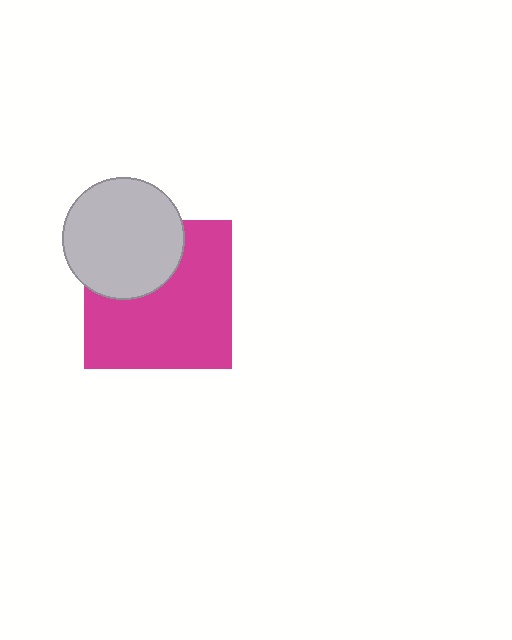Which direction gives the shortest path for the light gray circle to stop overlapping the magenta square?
Moving up gives the shortest separation.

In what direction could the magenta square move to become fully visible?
The magenta square could move down. That would shift it out from behind the light gray circle entirely.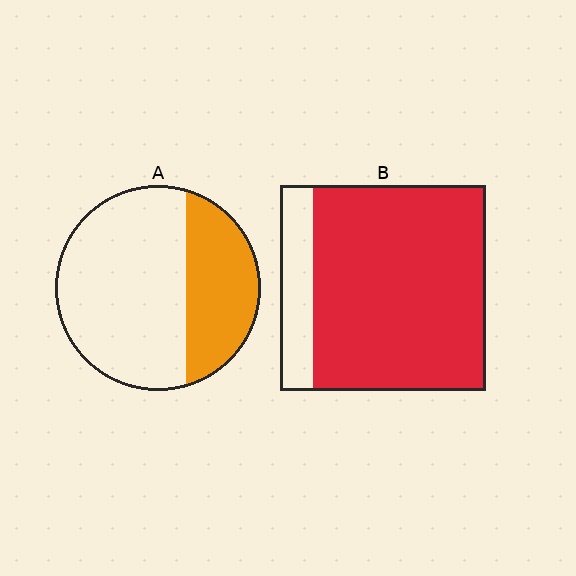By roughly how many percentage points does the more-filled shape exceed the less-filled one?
By roughly 50 percentage points (B over A).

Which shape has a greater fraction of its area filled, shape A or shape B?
Shape B.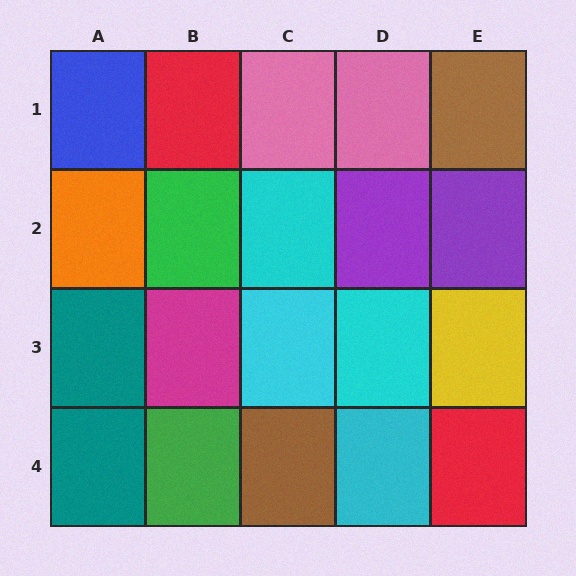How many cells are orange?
1 cell is orange.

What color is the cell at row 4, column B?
Green.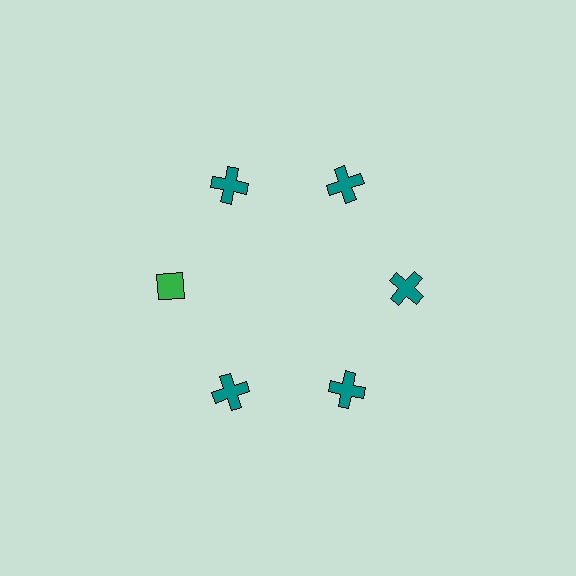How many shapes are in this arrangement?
There are 6 shapes arranged in a ring pattern.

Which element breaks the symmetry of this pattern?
The green diamond at roughly the 9 o'clock position breaks the symmetry. All other shapes are teal crosses.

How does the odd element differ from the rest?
It differs in both color (green instead of teal) and shape (diamond instead of cross).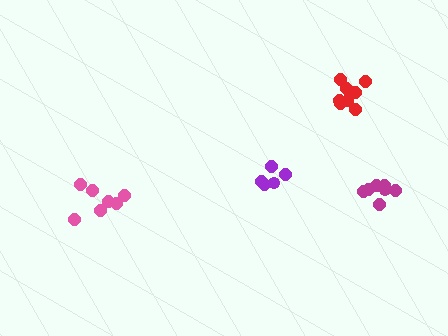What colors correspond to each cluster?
The clusters are colored: pink, red, magenta, purple.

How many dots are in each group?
Group 1: 7 dots, Group 2: 8 dots, Group 3: 7 dots, Group 4: 5 dots (27 total).